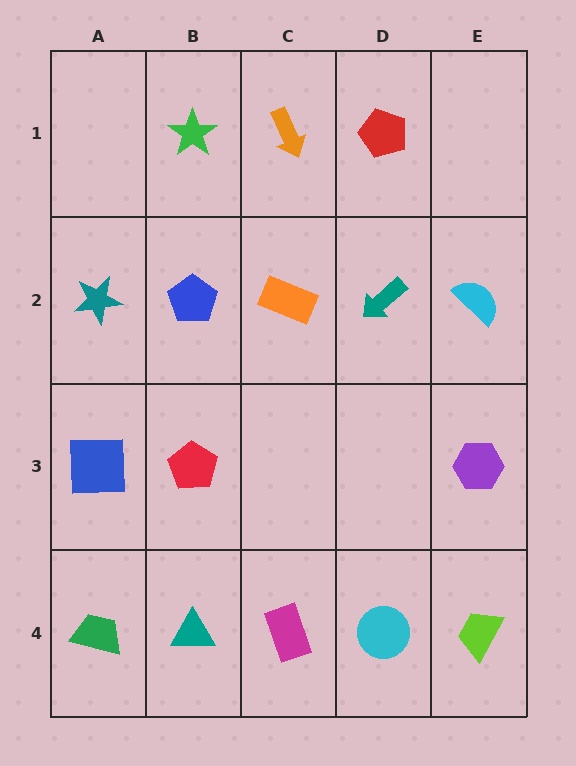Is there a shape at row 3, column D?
No, that cell is empty.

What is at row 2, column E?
A cyan semicircle.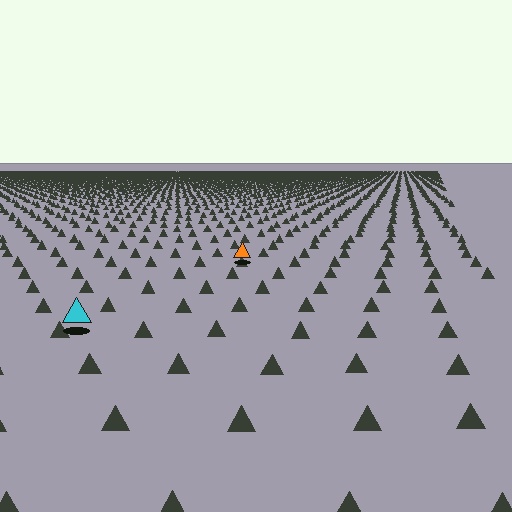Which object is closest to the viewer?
The cyan triangle is closest. The texture marks near it are larger and more spread out.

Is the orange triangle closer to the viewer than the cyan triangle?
No. The cyan triangle is closer — you can tell from the texture gradient: the ground texture is coarser near it.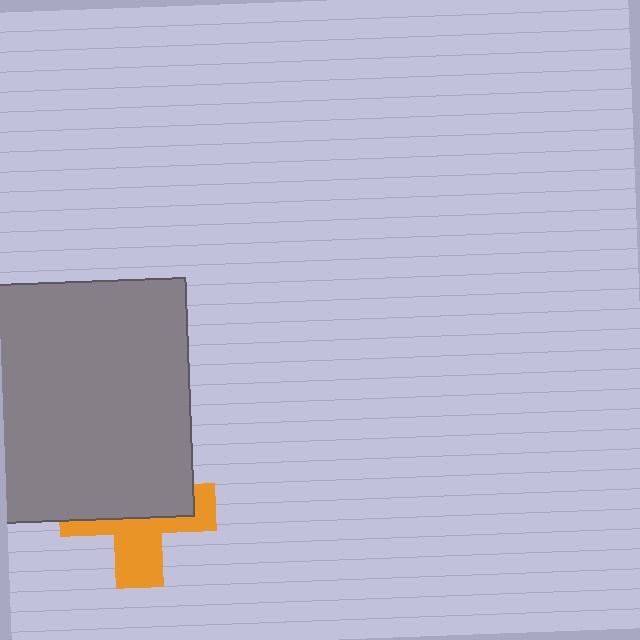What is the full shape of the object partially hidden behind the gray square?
The partially hidden object is an orange cross.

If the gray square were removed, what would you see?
You would see the complete orange cross.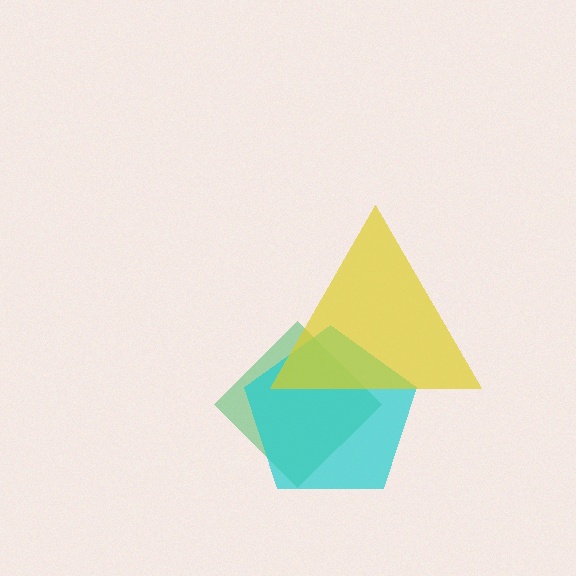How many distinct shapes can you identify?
There are 3 distinct shapes: a green diamond, a cyan pentagon, a yellow triangle.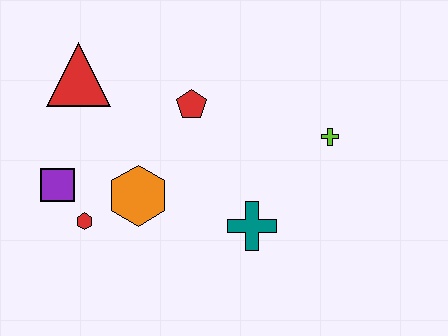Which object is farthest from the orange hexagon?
The lime cross is farthest from the orange hexagon.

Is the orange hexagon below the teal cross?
No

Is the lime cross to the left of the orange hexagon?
No